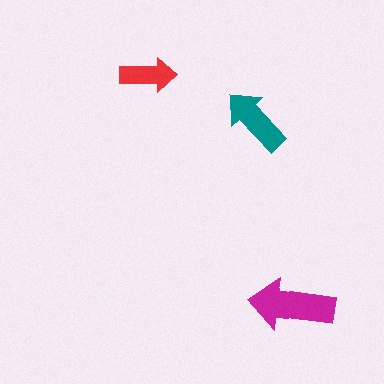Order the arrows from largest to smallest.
the magenta one, the teal one, the red one.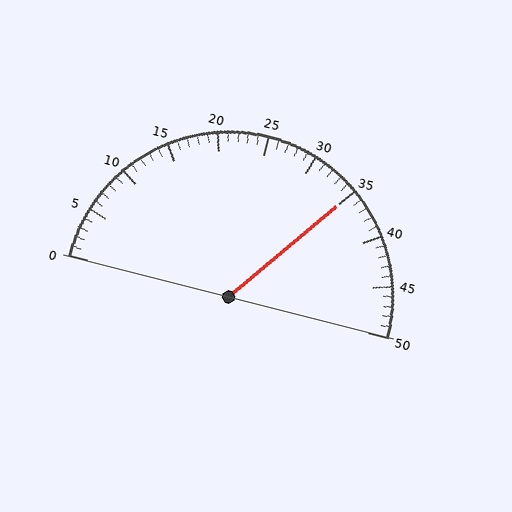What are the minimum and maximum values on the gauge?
The gauge ranges from 0 to 50.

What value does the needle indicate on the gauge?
The needle indicates approximately 35.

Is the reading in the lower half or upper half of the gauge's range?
The reading is in the upper half of the range (0 to 50).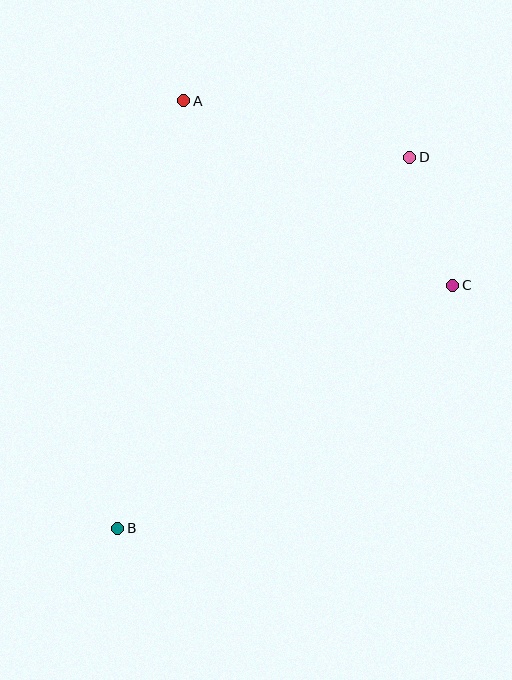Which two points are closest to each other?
Points C and D are closest to each other.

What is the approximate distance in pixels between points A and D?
The distance between A and D is approximately 233 pixels.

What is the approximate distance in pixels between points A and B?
The distance between A and B is approximately 433 pixels.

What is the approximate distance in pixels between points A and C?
The distance between A and C is approximately 326 pixels.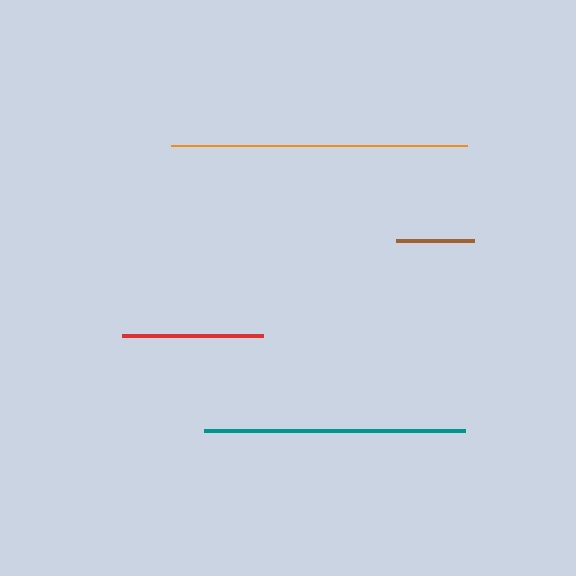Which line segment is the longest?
The orange line is the longest at approximately 295 pixels.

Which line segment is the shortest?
The brown line is the shortest at approximately 78 pixels.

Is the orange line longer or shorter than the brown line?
The orange line is longer than the brown line.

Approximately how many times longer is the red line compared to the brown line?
The red line is approximately 1.8 times the length of the brown line.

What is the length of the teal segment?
The teal segment is approximately 261 pixels long.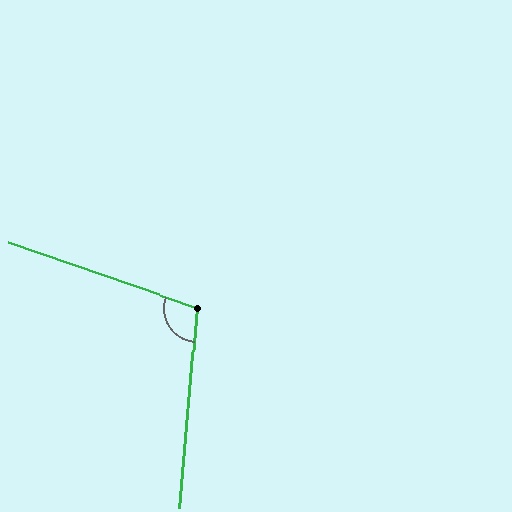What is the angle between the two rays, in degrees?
Approximately 104 degrees.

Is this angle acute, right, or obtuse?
It is obtuse.